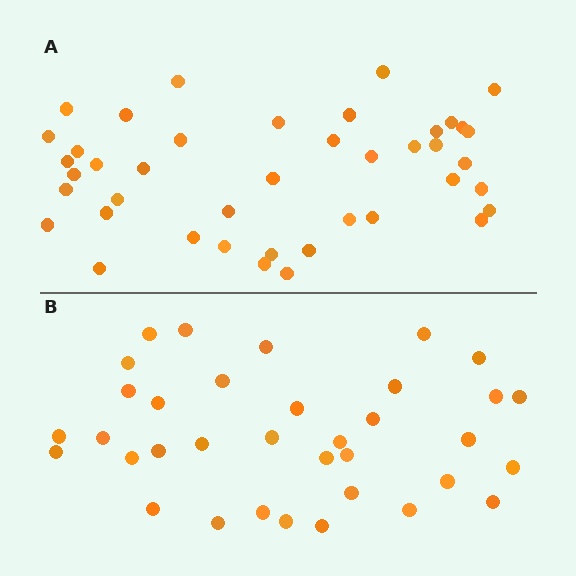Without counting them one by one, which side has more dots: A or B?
Region A (the top region) has more dots.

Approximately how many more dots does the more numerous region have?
Region A has roughly 8 or so more dots than region B.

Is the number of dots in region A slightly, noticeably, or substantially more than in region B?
Region A has only slightly more — the two regions are fairly close. The ratio is roughly 1.2 to 1.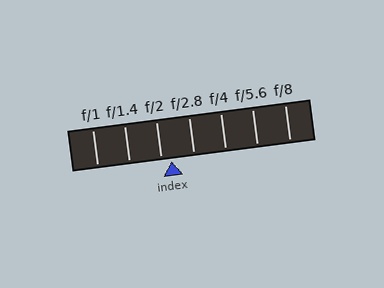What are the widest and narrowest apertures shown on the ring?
The widest aperture shown is f/1 and the narrowest is f/8.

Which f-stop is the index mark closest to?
The index mark is closest to f/2.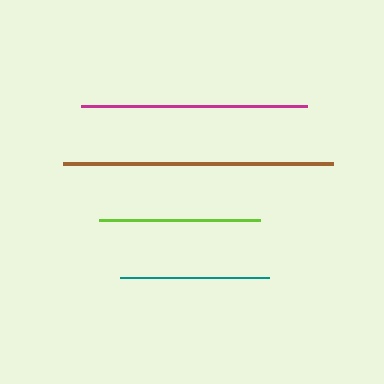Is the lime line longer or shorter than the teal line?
The lime line is longer than the teal line.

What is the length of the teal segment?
The teal segment is approximately 149 pixels long.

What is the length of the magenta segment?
The magenta segment is approximately 226 pixels long.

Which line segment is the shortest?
The teal line is the shortest at approximately 149 pixels.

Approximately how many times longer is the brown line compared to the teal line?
The brown line is approximately 1.8 times the length of the teal line.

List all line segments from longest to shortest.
From longest to shortest: brown, magenta, lime, teal.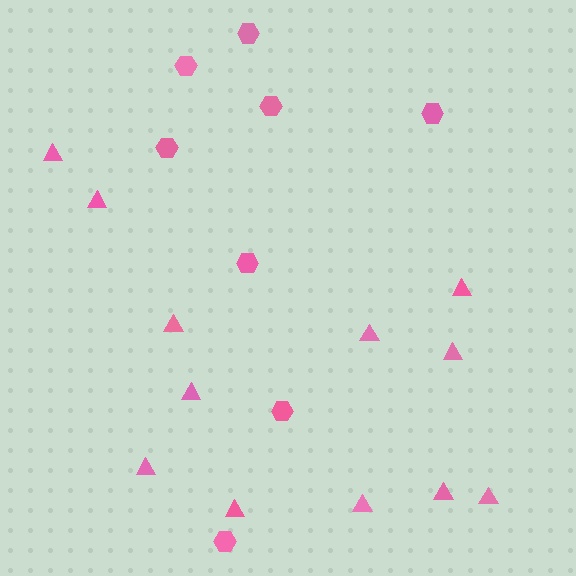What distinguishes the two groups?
There are 2 groups: one group of hexagons (8) and one group of triangles (12).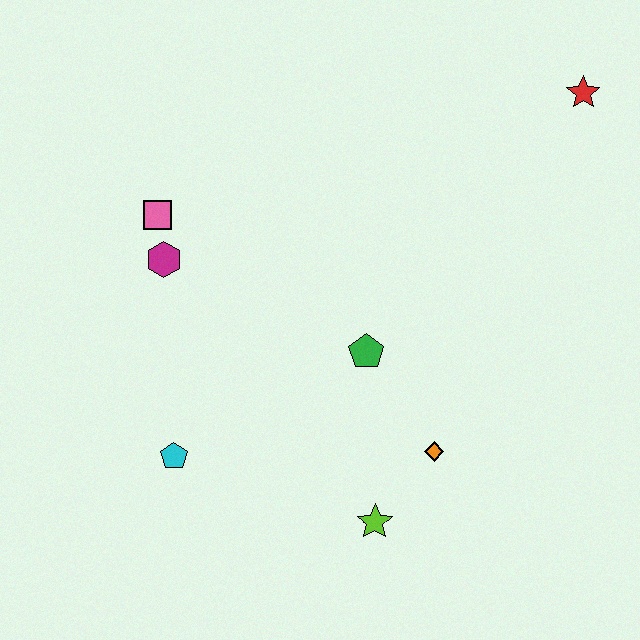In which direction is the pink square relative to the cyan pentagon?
The pink square is above the cyan pentagon.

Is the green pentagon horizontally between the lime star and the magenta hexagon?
Yes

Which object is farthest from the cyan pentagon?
The red star is farthest from the cyan pentagon.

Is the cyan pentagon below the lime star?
No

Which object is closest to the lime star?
The orange diamond is closest to the lime star.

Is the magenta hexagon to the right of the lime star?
No